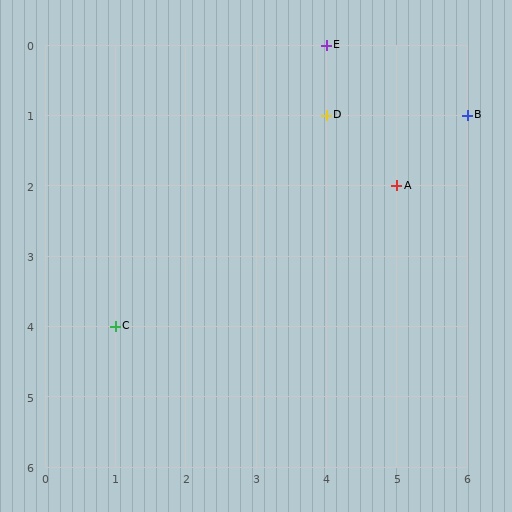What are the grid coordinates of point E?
Point E is at grid coordinates (4, 0).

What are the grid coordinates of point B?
Point B is at grid coordinates (6, 1).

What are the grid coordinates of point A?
Point A is at grid coordinates (5, 2).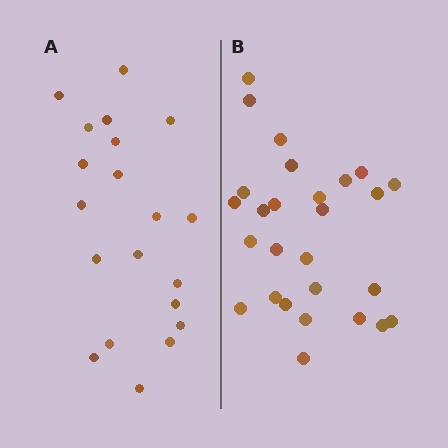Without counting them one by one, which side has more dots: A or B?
Region B (the right region) has more dots.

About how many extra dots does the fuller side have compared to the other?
Region B has roughly 8 or so more dots than region A.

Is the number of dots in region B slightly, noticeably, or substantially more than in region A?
Region B has noticeably more, but not dramatically so. The ratio is roughly 1.4 to 1.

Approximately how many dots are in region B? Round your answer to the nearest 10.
About 30 dots. (The exact count is 27, which rounds to 30.)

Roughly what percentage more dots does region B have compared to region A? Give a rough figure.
About 35% more.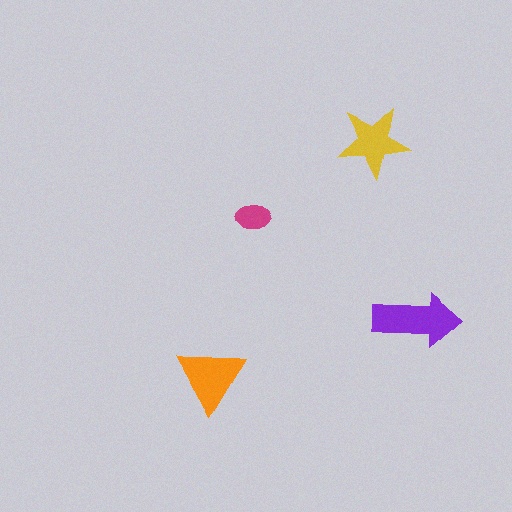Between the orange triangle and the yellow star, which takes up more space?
The orange triangle.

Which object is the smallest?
The magenta ellipse.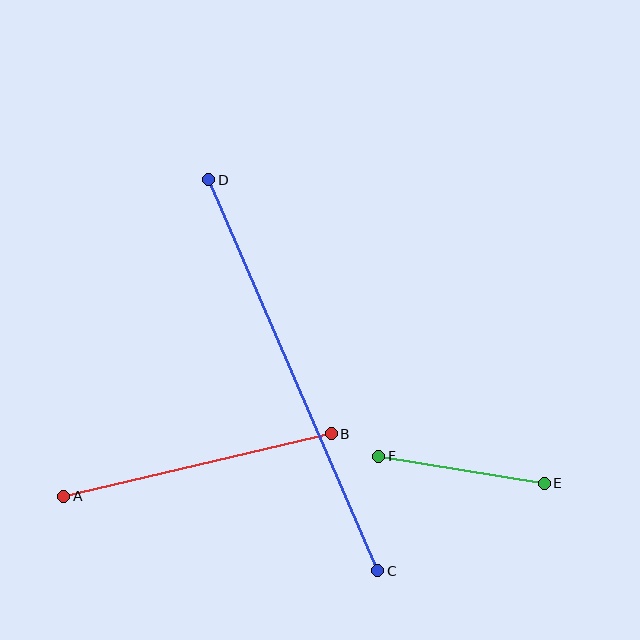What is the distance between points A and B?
The distance is approximately 275 pixels.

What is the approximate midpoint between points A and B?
The midpoint is at approximately (197, 465) pixels.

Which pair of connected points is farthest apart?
Points C and D are farthest apart.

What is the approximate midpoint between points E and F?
The midpoint is at approximately (462, 470) pixels.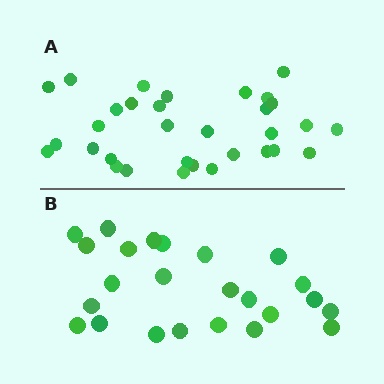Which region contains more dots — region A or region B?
Region A (the top region) has more dots.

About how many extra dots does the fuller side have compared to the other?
Region A has roughly 8 or so more dots than region B.